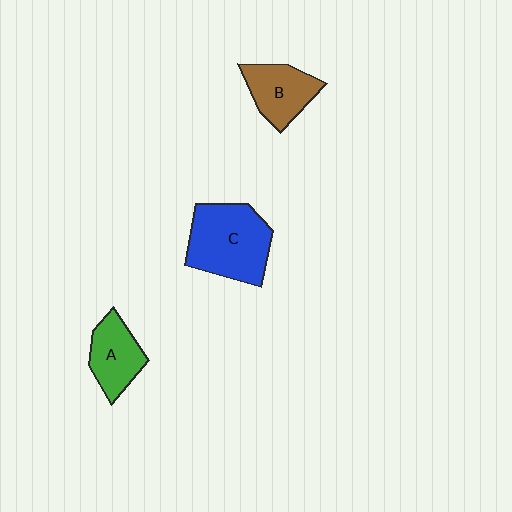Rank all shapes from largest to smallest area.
From largest to smallest: C (blue), B (brown), A (green).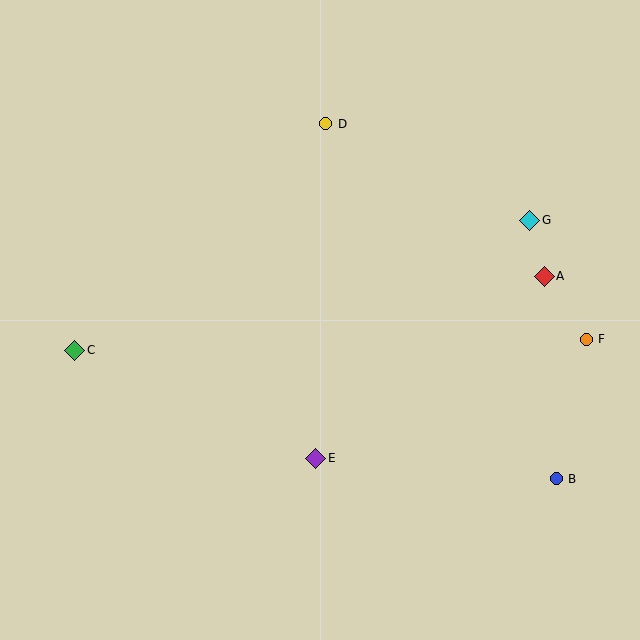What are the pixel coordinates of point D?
Point D is at (326, 124).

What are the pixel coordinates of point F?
Point F is at (586, 339).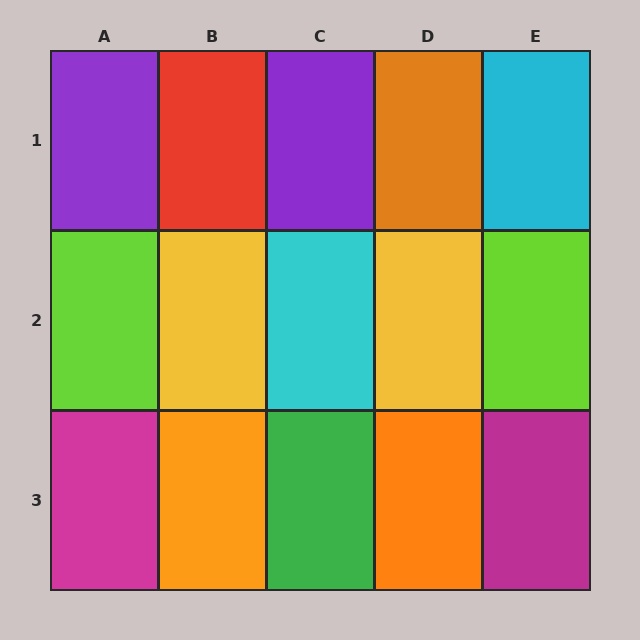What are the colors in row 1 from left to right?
Purple, red, purple, orange, cyan.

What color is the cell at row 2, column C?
Cyan.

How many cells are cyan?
2 cells are cyan.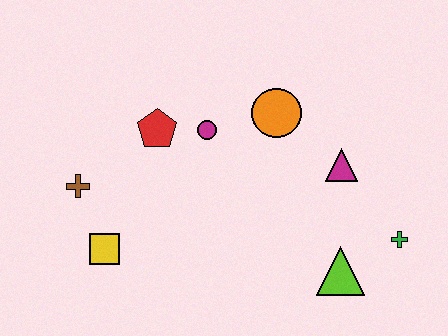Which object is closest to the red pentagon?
The magenta circle is closest to the red pentagon.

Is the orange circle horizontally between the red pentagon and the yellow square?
No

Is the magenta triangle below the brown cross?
No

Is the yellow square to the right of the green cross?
No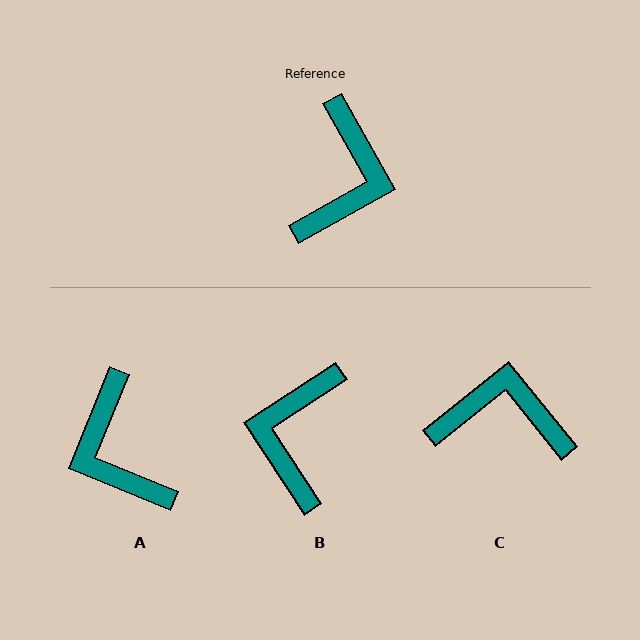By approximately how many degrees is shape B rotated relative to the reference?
Approximately 176 degrees clockwise.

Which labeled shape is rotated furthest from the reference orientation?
B, about 176 degrees away.